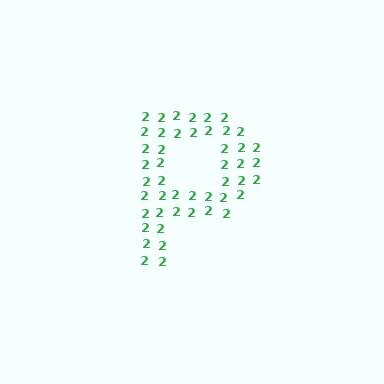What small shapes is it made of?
It is made of small digit 2's.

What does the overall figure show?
The overall figure shows the letter P.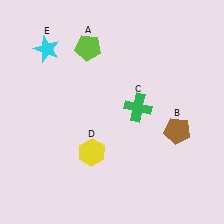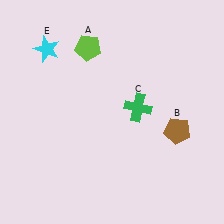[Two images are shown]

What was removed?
The yellow hexagon (D) was removed in Image 2.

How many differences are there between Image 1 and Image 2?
There is 1 difference between the two images.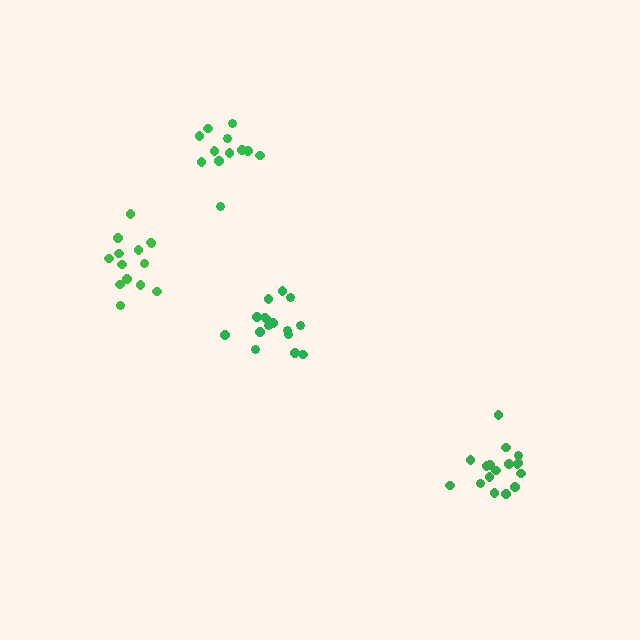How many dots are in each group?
Group 1: 14 dots, Group 2: 17 dots, Group 3: 16 dots, Group 4: 12 dots (59 total).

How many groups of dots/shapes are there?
There are 4 groups.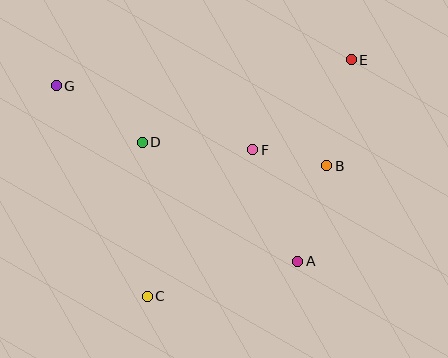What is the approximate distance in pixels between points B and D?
The distance between B and D is approximately 186 pixels.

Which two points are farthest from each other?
Points C and E are farthest from each other.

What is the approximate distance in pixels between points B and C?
The distance between B and C is approximately 222 pixels.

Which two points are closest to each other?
Points B and F are closest to each other.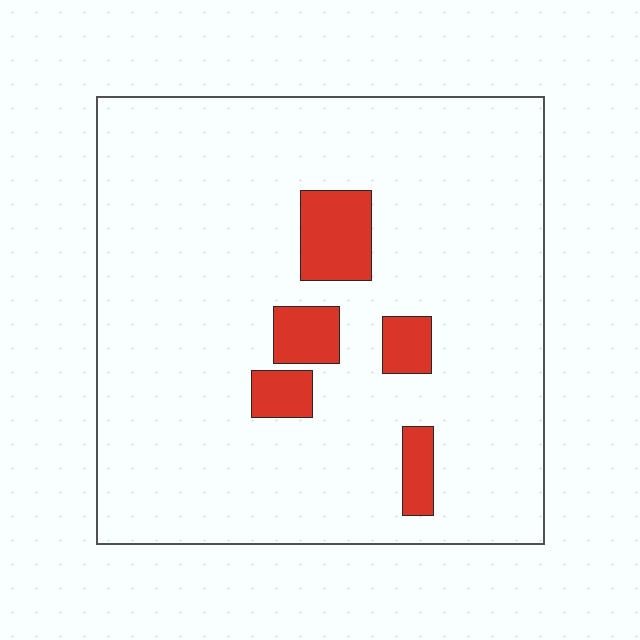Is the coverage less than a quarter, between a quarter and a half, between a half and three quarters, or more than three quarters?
Less than a quarter.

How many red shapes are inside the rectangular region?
5.